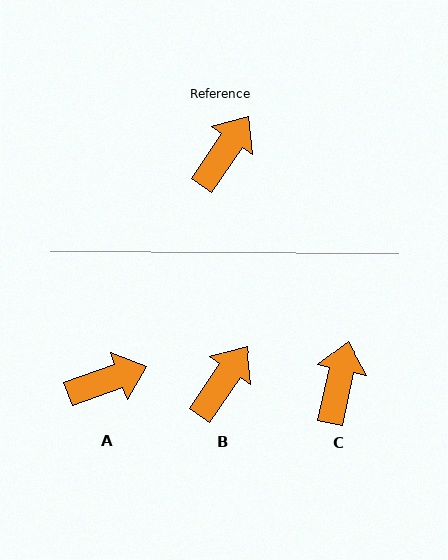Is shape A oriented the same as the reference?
No, it is off by about 36 degrees.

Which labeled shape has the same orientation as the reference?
B.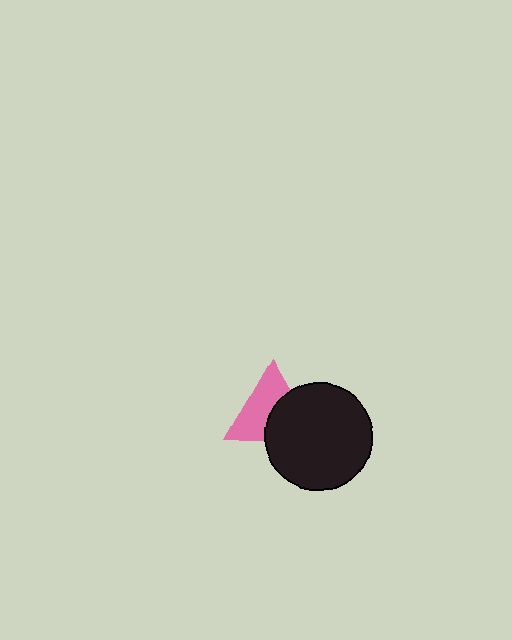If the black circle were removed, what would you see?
You would see the complete pink triangle.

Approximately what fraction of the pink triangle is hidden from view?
Roughly 43% of the pink triangle is hidden behind the black circle.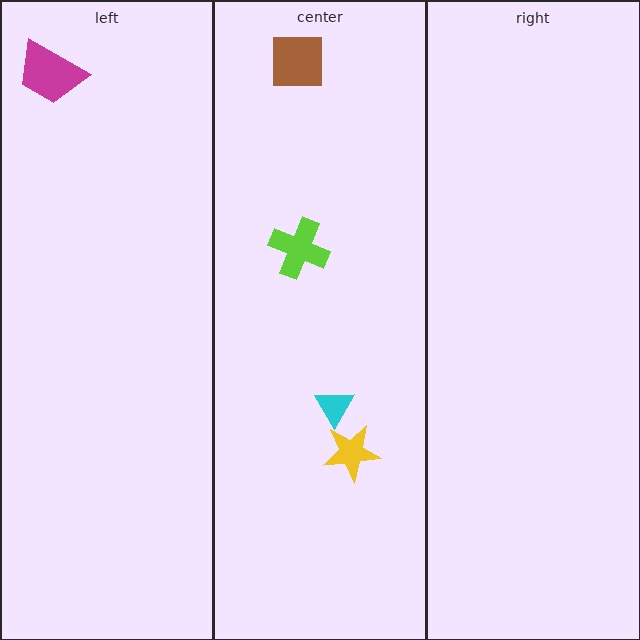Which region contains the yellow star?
The center region.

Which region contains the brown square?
The center region.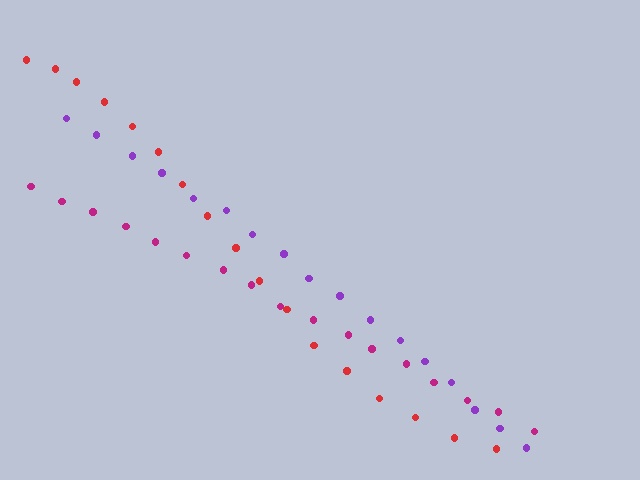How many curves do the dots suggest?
There are 3 distinct paths.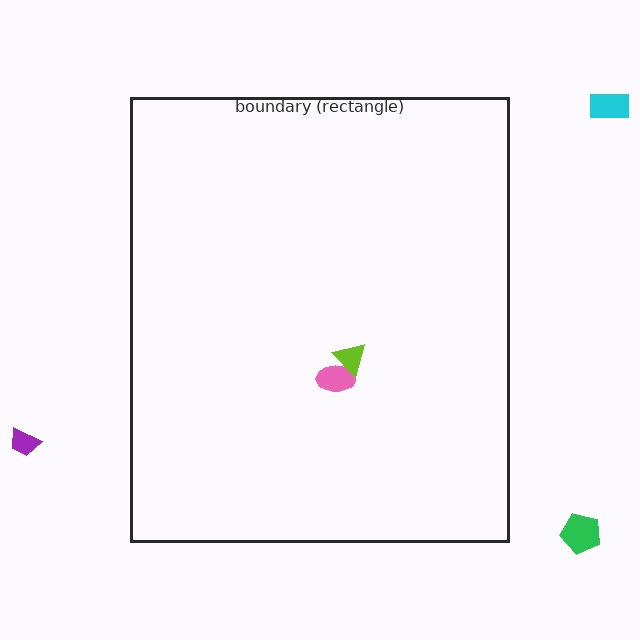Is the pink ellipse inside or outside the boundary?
Inside.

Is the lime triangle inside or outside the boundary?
Inside.